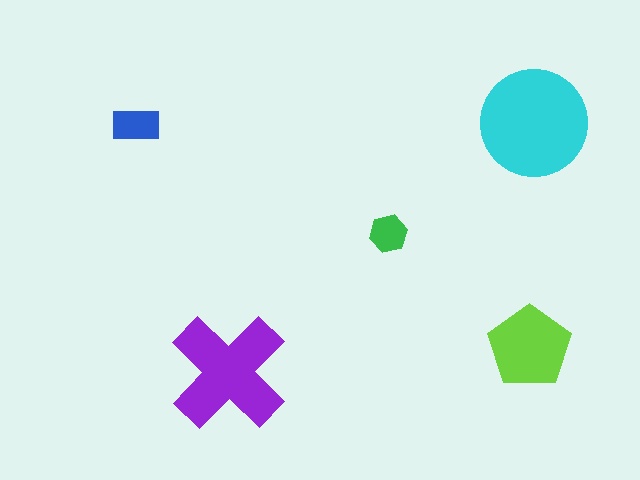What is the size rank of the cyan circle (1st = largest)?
1st.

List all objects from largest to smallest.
The cyan circle, the purple cross, the lime pentagon, the blue rectangle, the green hexagon.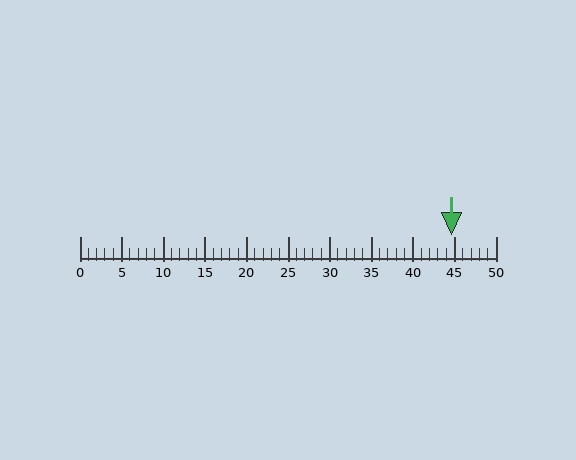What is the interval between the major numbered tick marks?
The major tick marks are spaced 5 units apart.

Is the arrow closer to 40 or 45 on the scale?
The arrow is closer to 45.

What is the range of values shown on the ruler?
The ruler shows values from 0 to 50.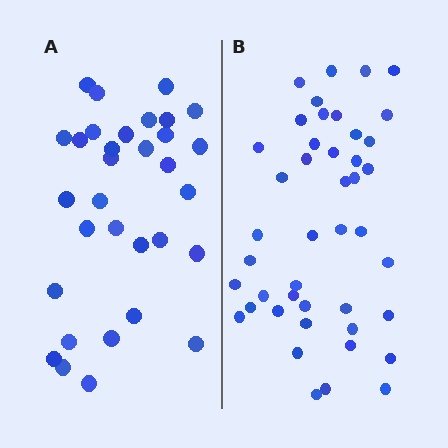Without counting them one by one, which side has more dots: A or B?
Region B (the right region) has more dots.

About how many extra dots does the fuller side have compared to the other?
Region B has roughly 12 or so more dots than region A.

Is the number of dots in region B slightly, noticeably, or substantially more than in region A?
Region B has noticeably more, but not dramatically so. The ratio is roughly 1.4 to 1.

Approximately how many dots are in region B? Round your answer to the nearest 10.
About 40 dots. (The exact count is 44, which rounds to 40.)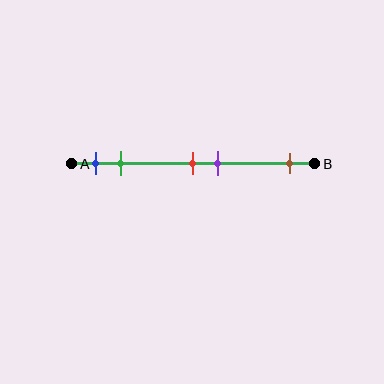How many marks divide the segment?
There are 5 marks dividing the segment.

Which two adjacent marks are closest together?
The red and purple marks are the closest adjacent pair.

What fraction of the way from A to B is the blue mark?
The blue mark is approximately 10% (0.1) of the way from A to B.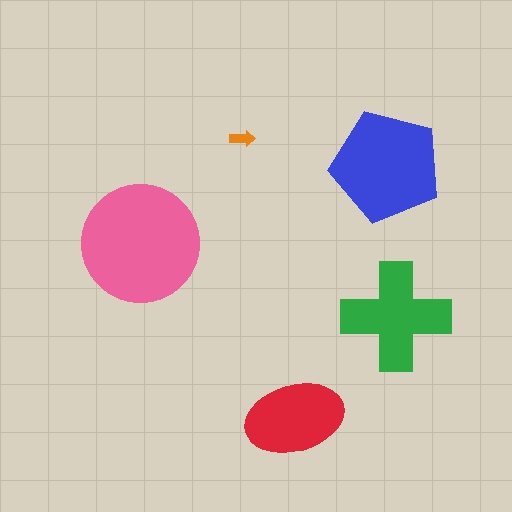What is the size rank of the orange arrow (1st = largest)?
5th.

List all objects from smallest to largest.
The orange arrow, the red ellipse, the green cross, the blue pentagon, the pink circle.